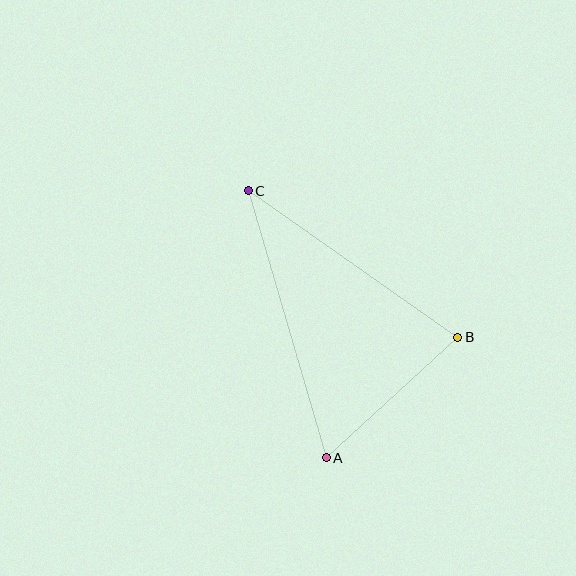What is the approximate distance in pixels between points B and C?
The distance between B and C is approximately 256 pixels.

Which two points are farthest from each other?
Points A and C are farthest from each other.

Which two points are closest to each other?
Points A and B are closest to each other.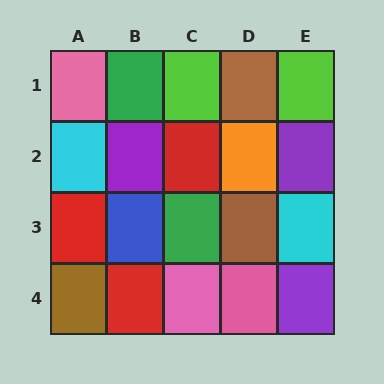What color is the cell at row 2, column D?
Orange.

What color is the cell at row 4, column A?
Brown.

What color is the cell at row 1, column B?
Green.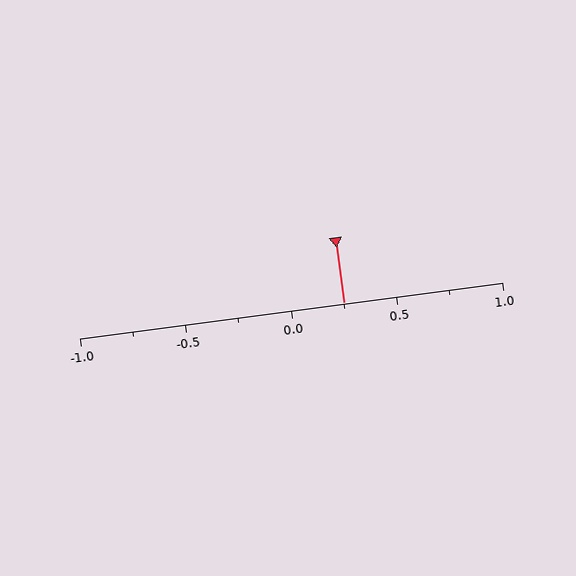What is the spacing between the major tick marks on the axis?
The major ticks are spaced 0.5 apart.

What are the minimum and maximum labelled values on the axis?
The axis runs from -1.0 to 1.0.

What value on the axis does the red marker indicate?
The marker indicates approximately 0.25.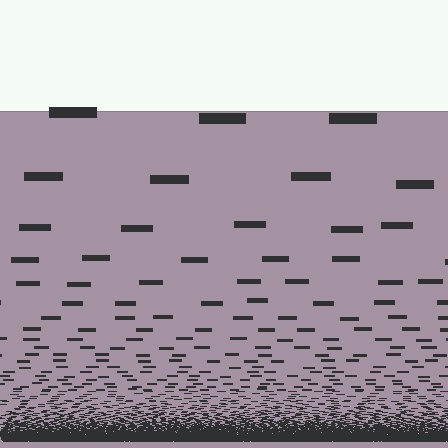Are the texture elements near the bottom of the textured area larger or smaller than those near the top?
Smaller. The gradient is inverted — elements near the bottom are smaller and denser.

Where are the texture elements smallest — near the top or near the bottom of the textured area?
Near the bottom.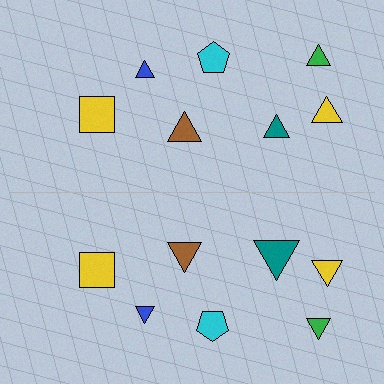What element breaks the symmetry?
The teal triangle on the bottom side has a different size than its mirror counterpart.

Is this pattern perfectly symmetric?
No, the pattern is not perfectly symmetric. The teal triangle on the bottom side has a different size than its mirror counterpart.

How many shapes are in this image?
There are 14 shapes in this image.